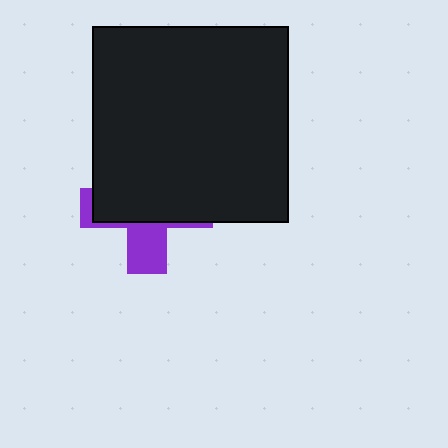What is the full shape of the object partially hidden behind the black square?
The partially hidden object is a purple cross.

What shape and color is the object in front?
The object in front is a black square.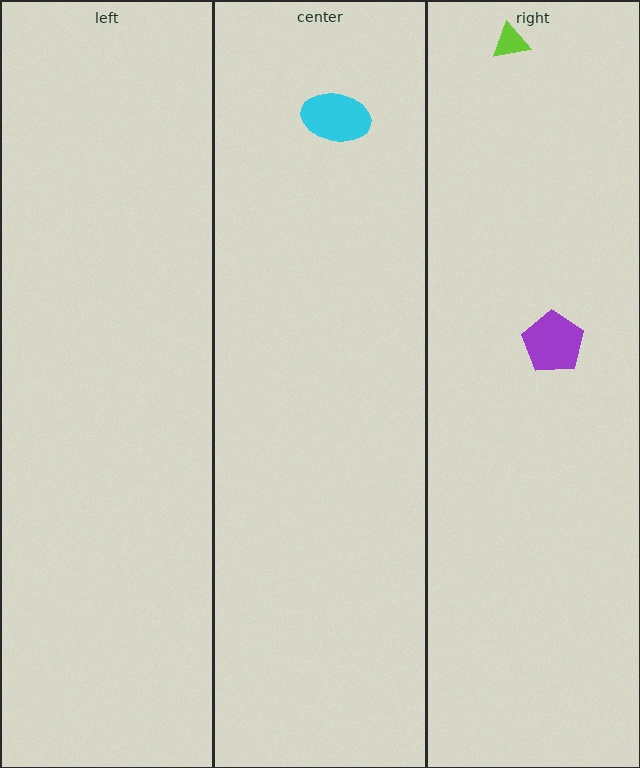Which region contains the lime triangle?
The right region.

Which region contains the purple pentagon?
The right region.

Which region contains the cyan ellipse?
The center region.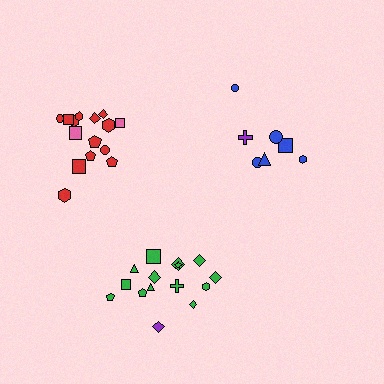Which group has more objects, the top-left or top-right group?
The top-left group.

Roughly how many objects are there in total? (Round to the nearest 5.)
Roughly 35 objects in total.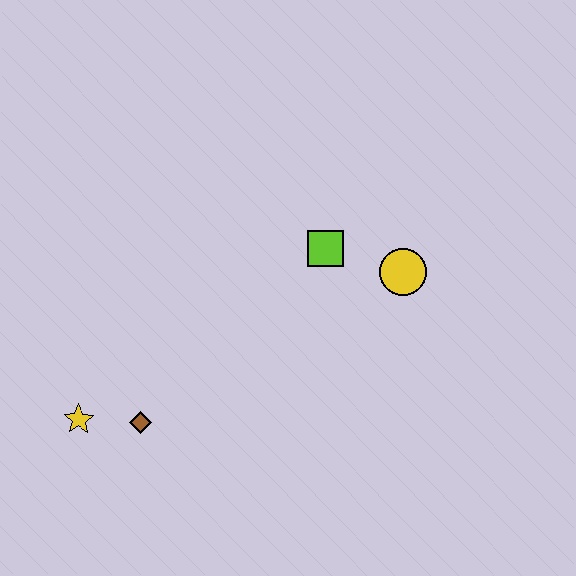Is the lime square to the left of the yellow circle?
Yes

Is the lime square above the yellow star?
Yes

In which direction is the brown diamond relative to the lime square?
The brown diamond is to the left of the lime square.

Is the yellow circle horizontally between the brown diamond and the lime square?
No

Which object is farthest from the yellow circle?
The yellow star is farthest from the yellow circle.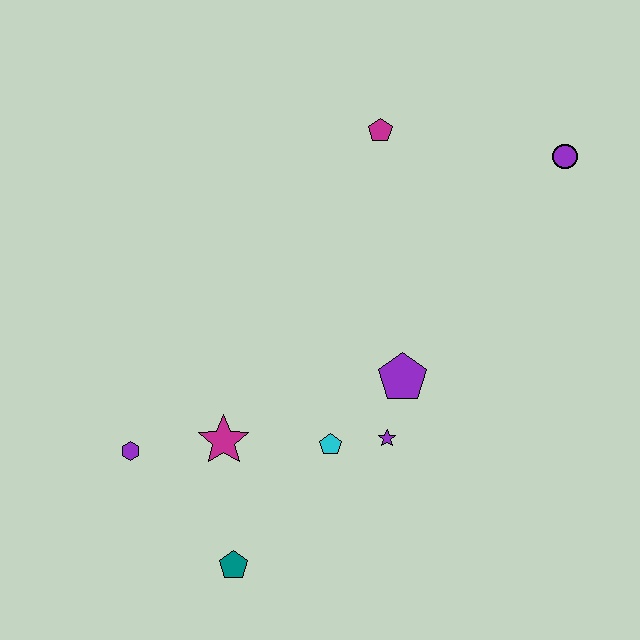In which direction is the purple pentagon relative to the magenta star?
The purple pentagon is to the right of the magenta star.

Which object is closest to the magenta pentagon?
The purple circle is closest to the magenta pentagon.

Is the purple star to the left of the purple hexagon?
No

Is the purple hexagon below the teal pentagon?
No